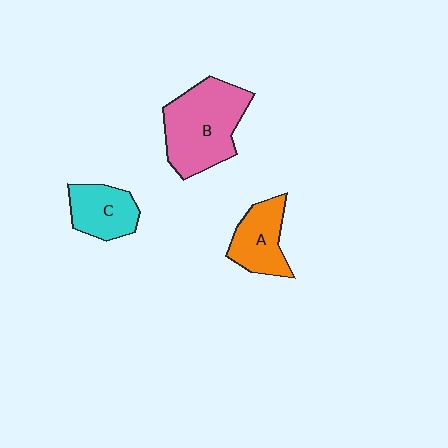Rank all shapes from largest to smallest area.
From largest to smallest: B (pink), A (orange), C (cyan).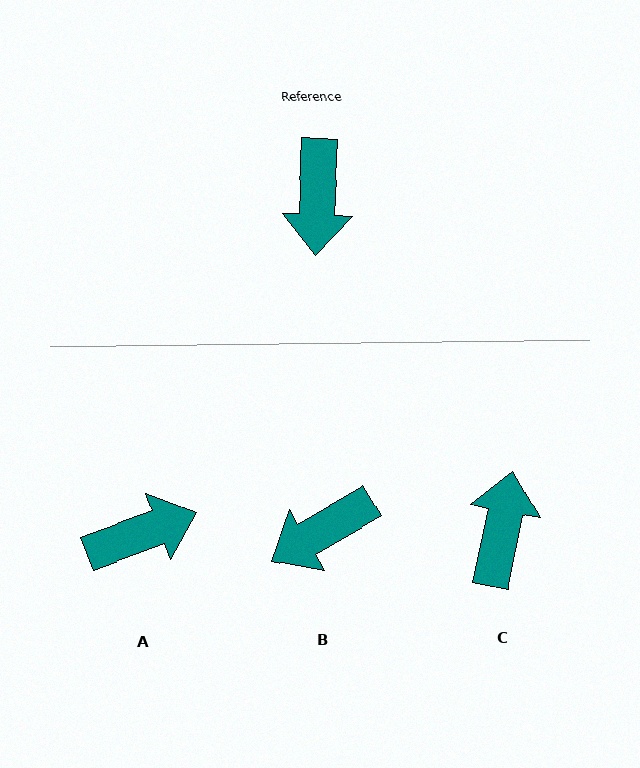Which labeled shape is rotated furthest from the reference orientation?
C, about 171 degrees away.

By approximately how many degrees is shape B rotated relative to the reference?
Approximately 58 degrees clockwise.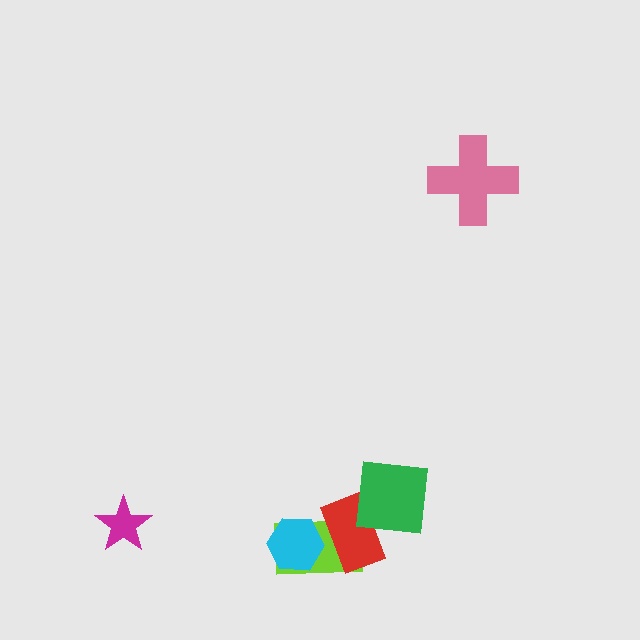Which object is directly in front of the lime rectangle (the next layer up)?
The cyan hexagon is directly in front of the lime rectangle.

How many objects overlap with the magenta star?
0 objects overlap with the magenta star.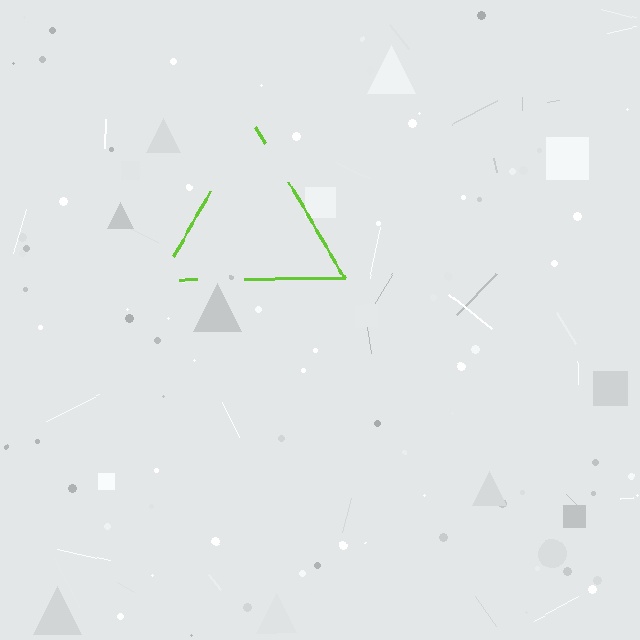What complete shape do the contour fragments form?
The contour fragments form a triangle.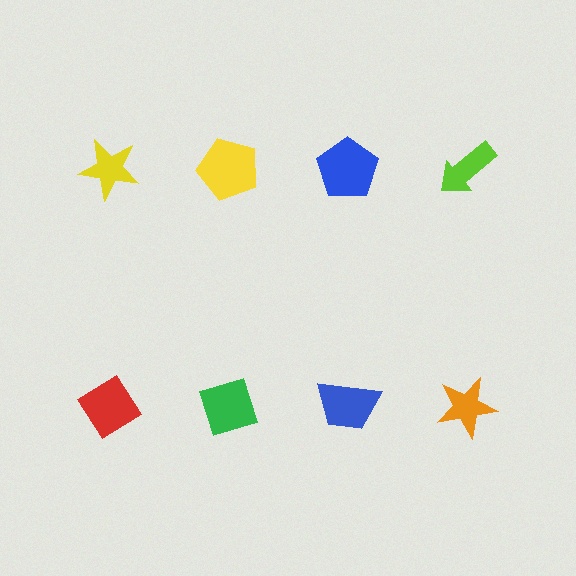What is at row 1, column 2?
A yellow pentagon.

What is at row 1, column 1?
A yellow star.